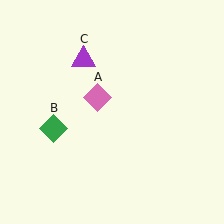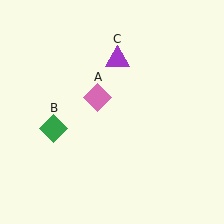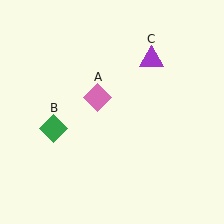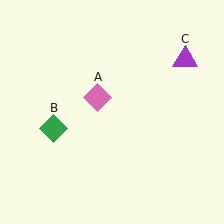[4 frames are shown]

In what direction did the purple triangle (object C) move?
The purple triangle (object C) moved right.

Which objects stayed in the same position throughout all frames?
Pink diamond (object A) and green diamond (object B) remained stationary.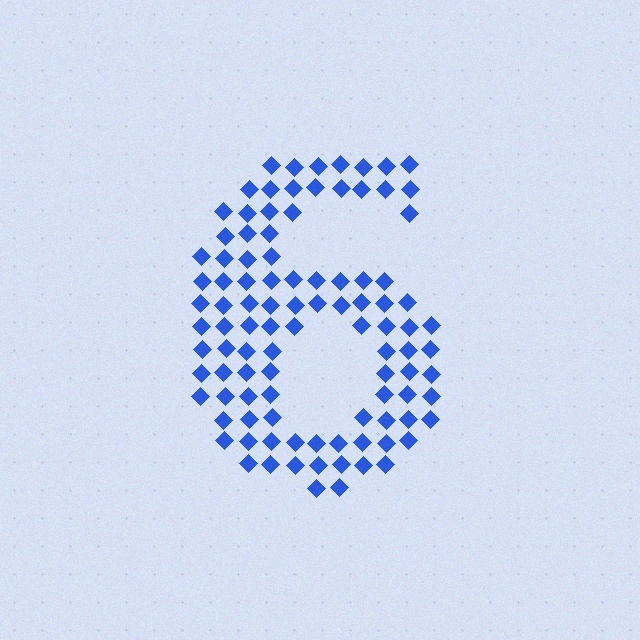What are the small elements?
The small elements are diamonds.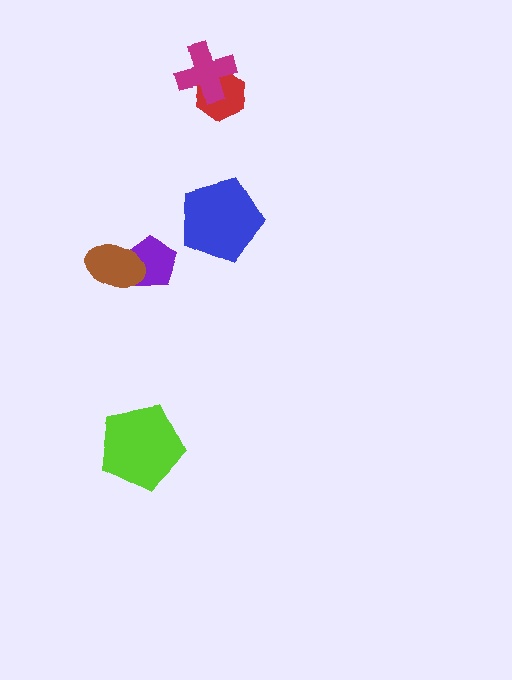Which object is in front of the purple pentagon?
The brown ellipse is in front of the purple pentagon.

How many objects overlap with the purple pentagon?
1 object overlaps with the purple pentagon.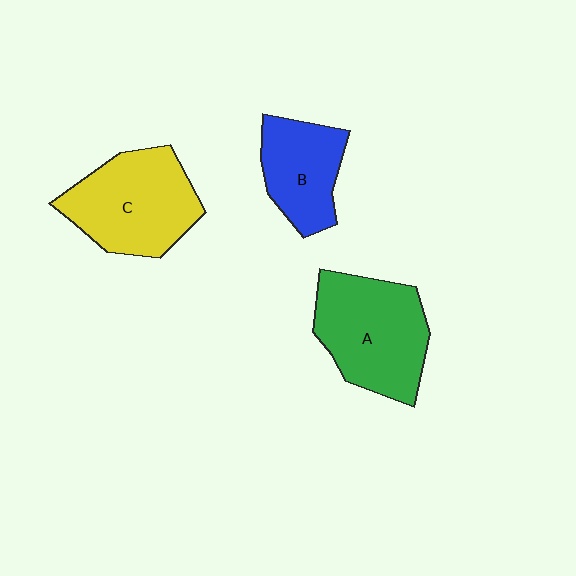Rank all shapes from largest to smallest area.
From largest to smallest: A (green), C (yellow), B (blue).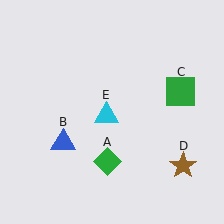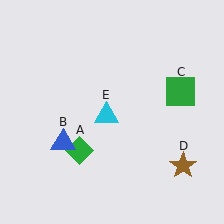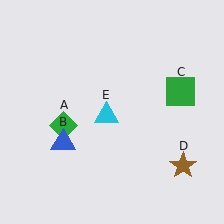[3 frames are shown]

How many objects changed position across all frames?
1 object changed position: green diamond (object A).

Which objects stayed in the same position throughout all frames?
Blue triangle (object B) and green square (object C) and brown star (object D) and cyan triangle (object E) remained stationary.